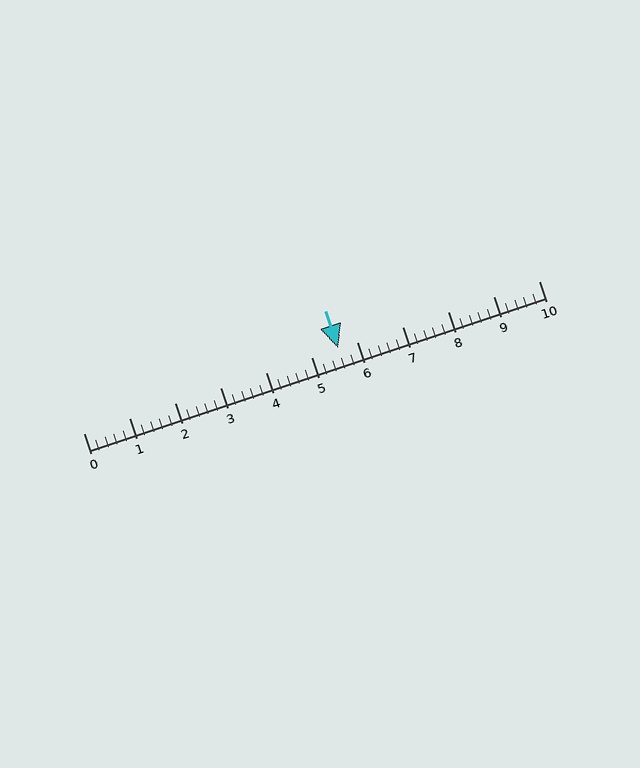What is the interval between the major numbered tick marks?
The major tick marks are spaced 1 units apart.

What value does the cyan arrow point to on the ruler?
The cyan arrow points to approximately 5.6.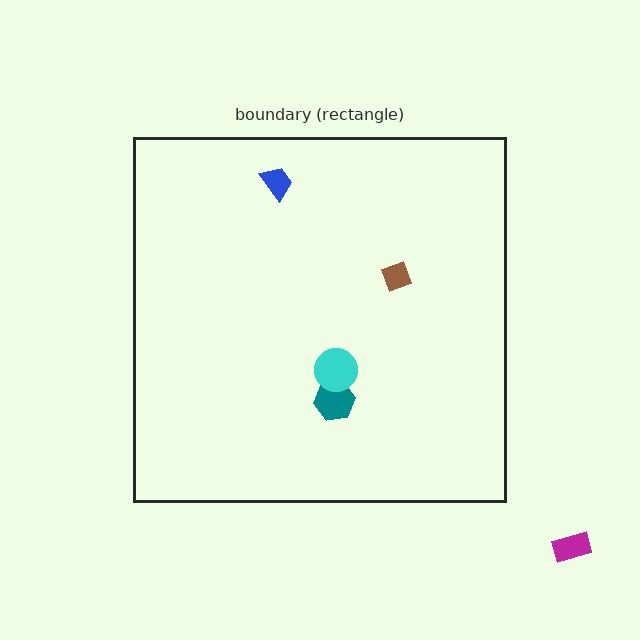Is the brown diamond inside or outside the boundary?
Inside.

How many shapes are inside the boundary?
4 inside, 1 outside.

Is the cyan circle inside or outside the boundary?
Inside.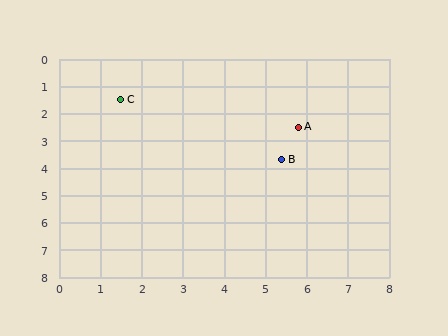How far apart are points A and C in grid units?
Points A and C are about 4.4 grid units apart.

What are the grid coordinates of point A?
Point A is at approximately (5.8, 2.5).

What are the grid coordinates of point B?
Point B is at approximately (5.4, 3.7).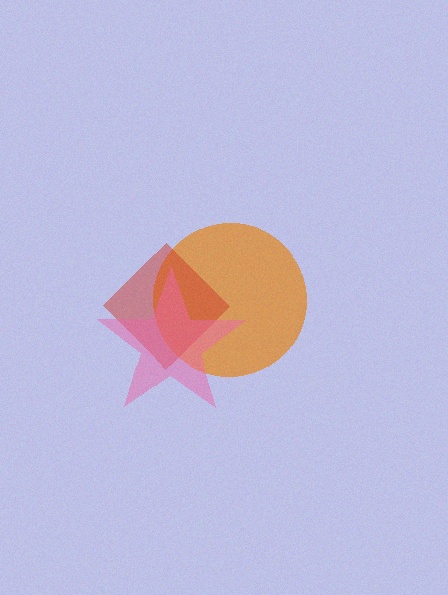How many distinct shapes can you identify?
There are 3 distinct shapes: an orange circle, a red diamond, a pink star.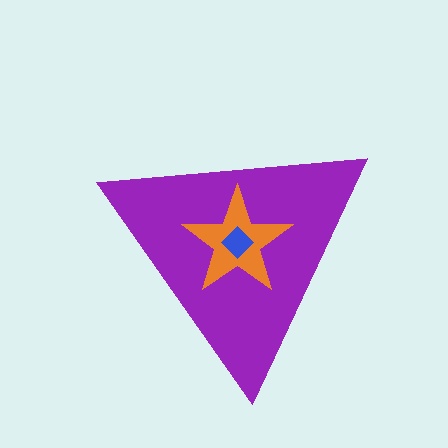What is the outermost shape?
The purple triangle.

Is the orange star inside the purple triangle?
Yes.